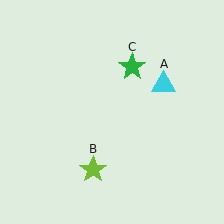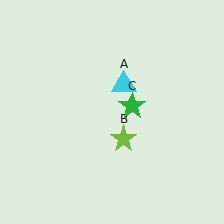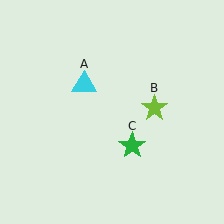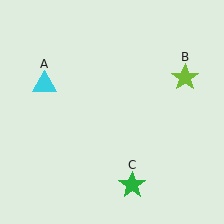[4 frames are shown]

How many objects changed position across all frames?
3 objects changed position: cyan triangle (object A), lime star (object B), green star (object C).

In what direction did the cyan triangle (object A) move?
The cyan triangle (object A) moved left.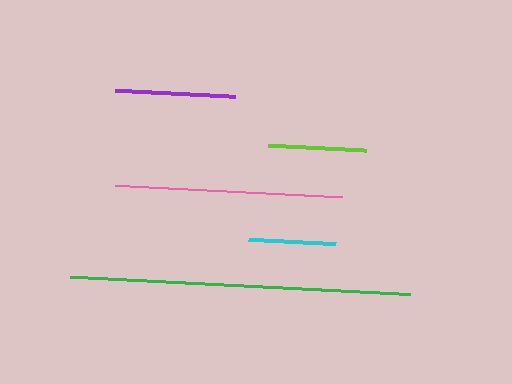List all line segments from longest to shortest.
From longest to shortest: green, pink, purple, lime, cyan.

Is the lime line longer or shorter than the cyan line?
The lime line is longer than the cyan line.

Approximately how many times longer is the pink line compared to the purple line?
The pink line is approximately 1.9 times the length of the purple line.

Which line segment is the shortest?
The cyan line is the shortest at approximately 87 pixels.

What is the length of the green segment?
The green segment is approximately 340 pixels long.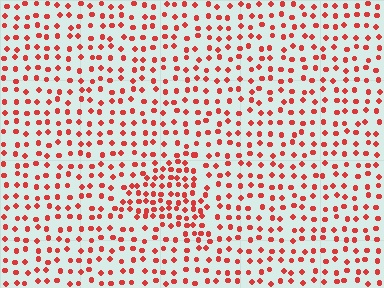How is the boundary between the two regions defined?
The boundary is defined by a change in element density (approximately 1.8x ratio). All elements are the same color, size, and shape.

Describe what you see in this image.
The image contains small red elements arranged at two different densities. A triangle-shaped region is visible where the elements are more densely packed than the surrounding area.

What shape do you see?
I see a triangle.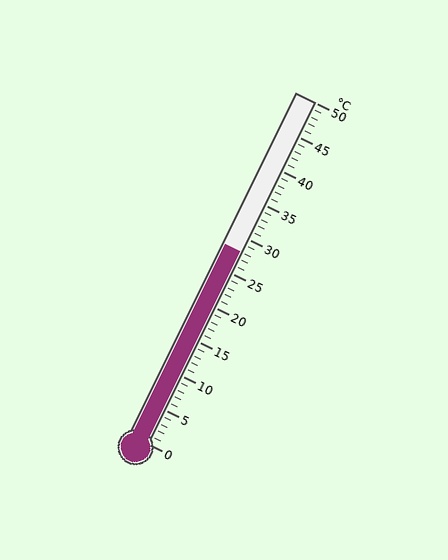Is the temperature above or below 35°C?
The temperature is below 35°C.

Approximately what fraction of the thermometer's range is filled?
The thermometer is filled to approximately 55% of its range.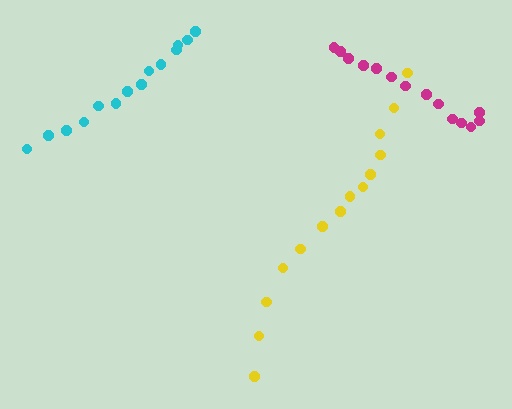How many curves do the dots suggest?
There are 3 distinct paths.